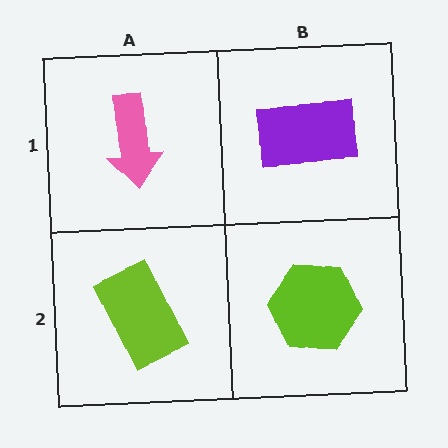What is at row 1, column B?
A purple rectangle.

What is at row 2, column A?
A lime rectangle.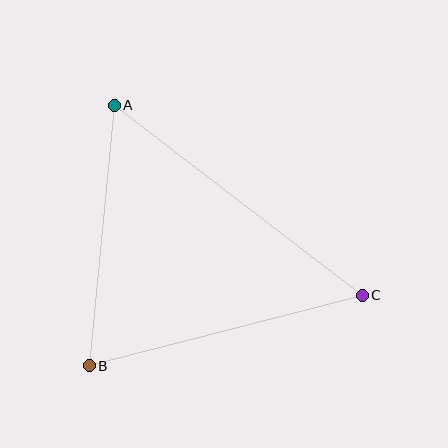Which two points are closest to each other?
Points A and B are closest to each other.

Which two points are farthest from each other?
Points A and C are farthest from each other.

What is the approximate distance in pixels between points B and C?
The distance between B and C is approximately 282 pixels.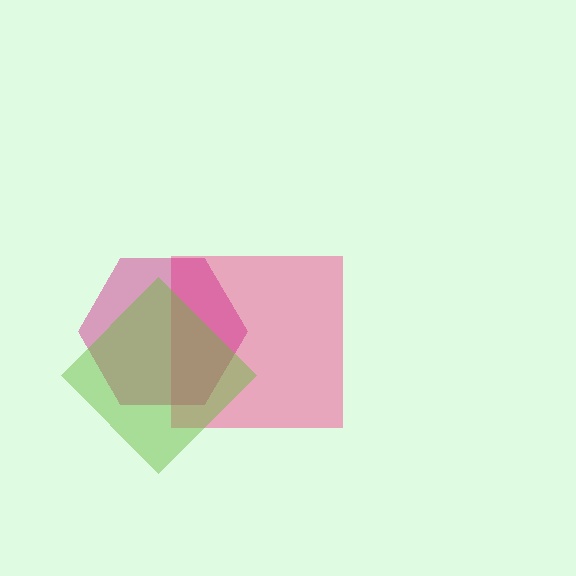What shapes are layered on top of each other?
The layered shapes are: a pink square, a magenta hexagon, a lime diamond.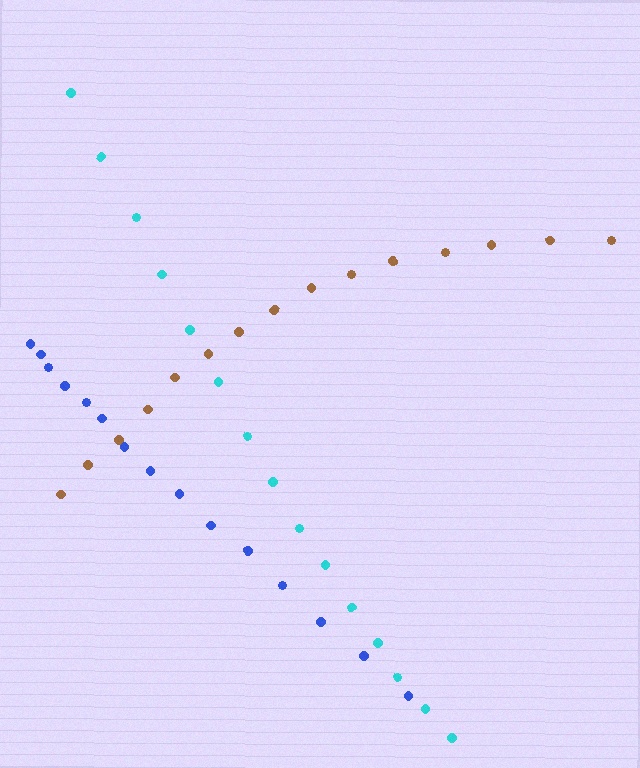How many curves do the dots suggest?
There are 3 distinct paths.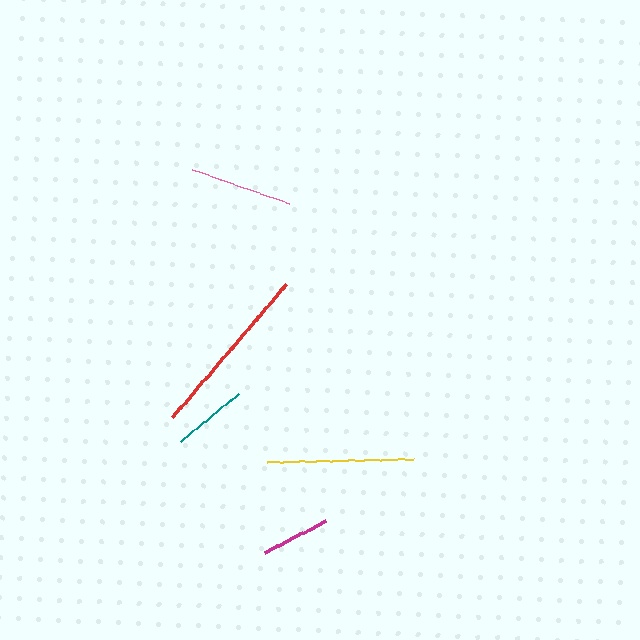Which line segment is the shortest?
The magenta line is the shortest at approximately 69 pixels.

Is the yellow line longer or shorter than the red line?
The red line is longer than the yellow line.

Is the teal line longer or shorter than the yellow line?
The yellow line is longer than the teal line.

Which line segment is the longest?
The red line is the longest at approximately 176 pixels.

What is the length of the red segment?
The red segment is approximately 176 pixels long.